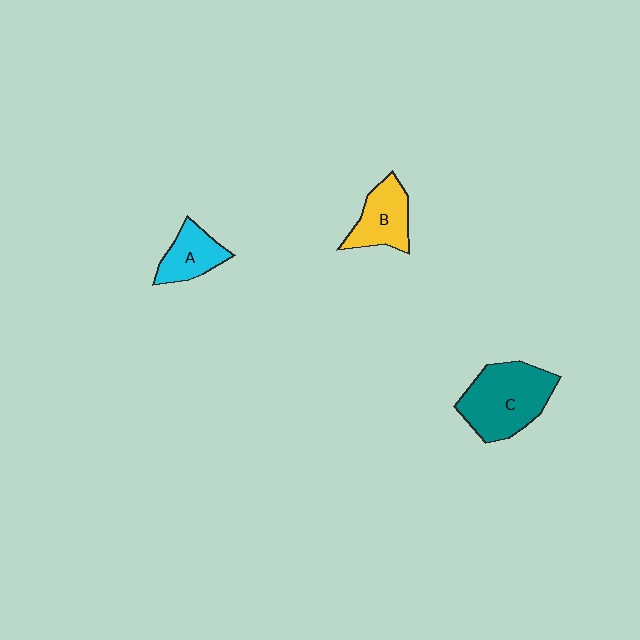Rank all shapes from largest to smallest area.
From largest to smallest: C (teal), B (yellow), A (cyan).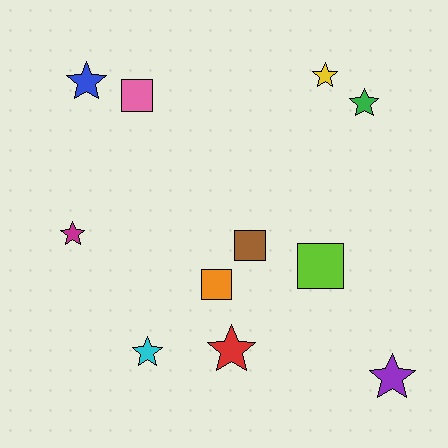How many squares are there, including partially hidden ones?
There are 4 squares.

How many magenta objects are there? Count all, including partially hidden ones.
There is 1 magenta object.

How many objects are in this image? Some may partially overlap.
There are 11 objects.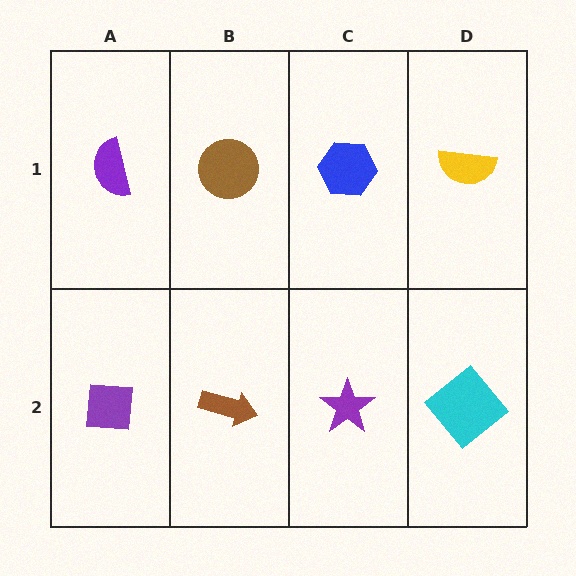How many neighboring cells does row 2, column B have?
3.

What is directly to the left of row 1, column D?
A blue hexagon.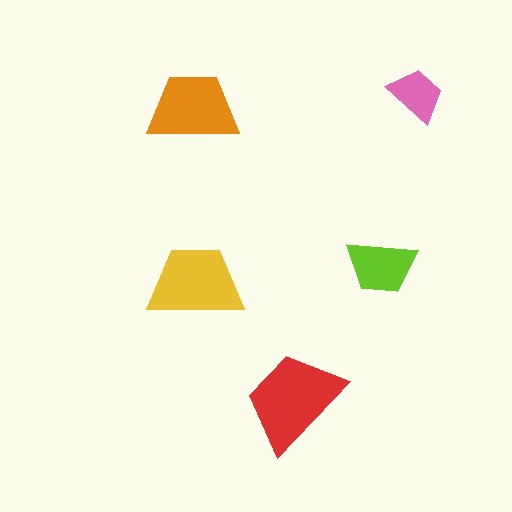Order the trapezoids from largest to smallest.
the red one, the yellow one, the orange one, the lime one, the pink one.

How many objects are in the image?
There are 5 objects in the image.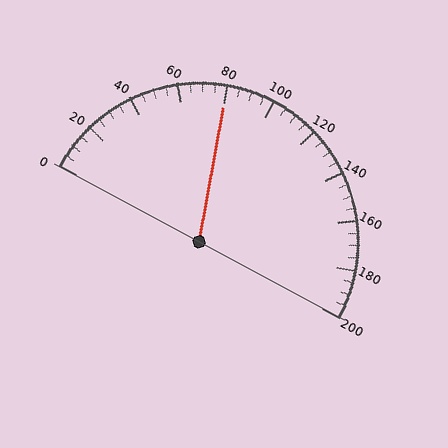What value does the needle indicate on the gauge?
The needle indicates approximately 80.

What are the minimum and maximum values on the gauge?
The gauge ranges from 0 to 200.